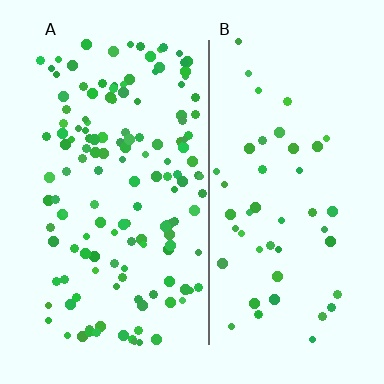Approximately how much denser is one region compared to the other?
Approximately 2.9× — region A over region B.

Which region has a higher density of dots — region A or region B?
A (the left).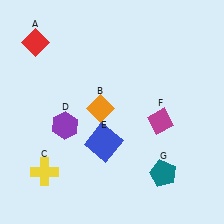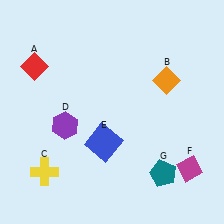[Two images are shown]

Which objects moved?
The objects that moved are: the red diamond (A), the orange diamond (B), the magenta diamond (F).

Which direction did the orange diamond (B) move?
The orange diamond (B) moved right.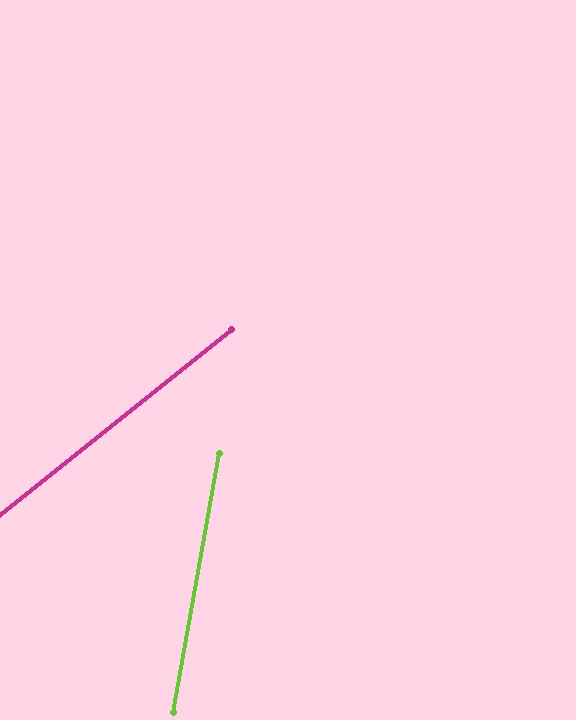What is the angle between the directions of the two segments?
Approximately 41 degrees.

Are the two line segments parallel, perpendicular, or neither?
Neither parallel nor perpendicular — they differ by about 41°.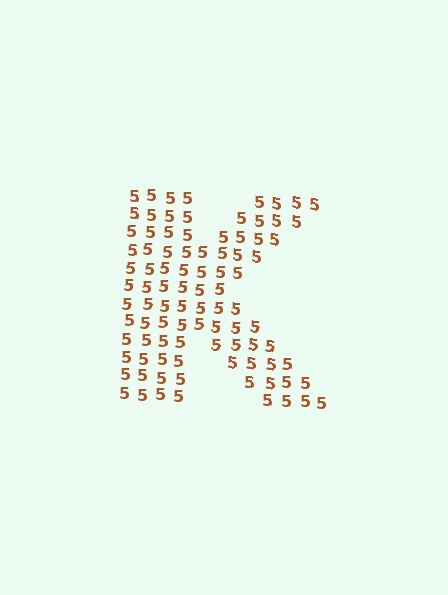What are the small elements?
The small elements are digit 5's.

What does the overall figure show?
The overall figure shows the letter K.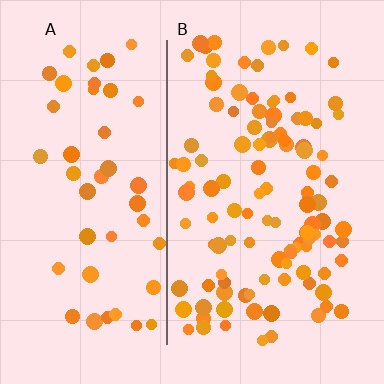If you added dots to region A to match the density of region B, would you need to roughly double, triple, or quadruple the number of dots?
Approximately double.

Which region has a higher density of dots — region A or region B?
B (the right).